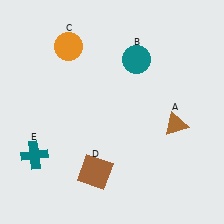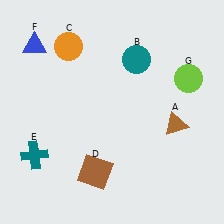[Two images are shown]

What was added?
A blue triangle (F), a lime circle (G) were added in Image 2.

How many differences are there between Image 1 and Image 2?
There are 2 differences between the two images.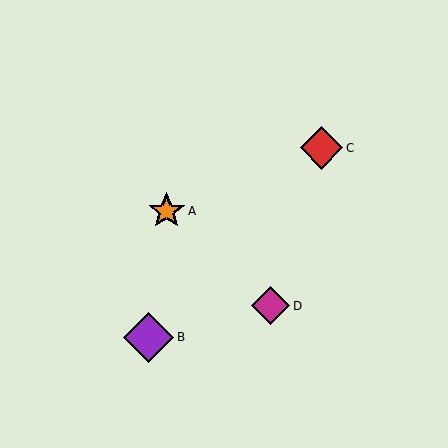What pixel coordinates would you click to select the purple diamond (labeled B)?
Click at (149, 337) to select the purple diamond B.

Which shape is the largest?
The purple diamond (labeled B) is the largest.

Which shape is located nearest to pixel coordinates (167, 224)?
The orange star (labeled A) at (167, 211) is nearest to that location.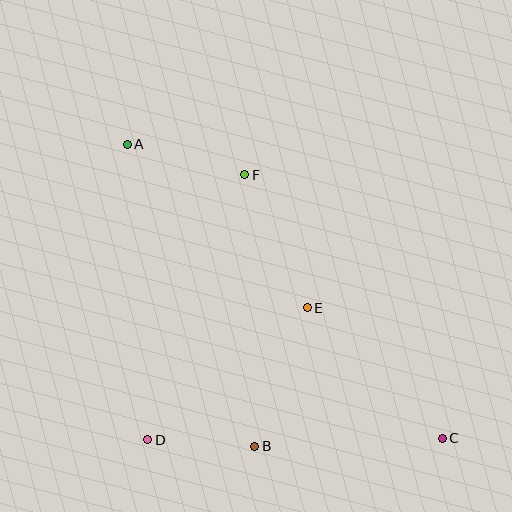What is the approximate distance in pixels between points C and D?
The distance between C and D is approximately 295 pixels.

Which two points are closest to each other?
Points B and D are closest to each other.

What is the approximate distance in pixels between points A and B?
The distance between A and B is approximately 328 pixels.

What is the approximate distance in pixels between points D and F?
The distance between D and F is approximately 283 pixels.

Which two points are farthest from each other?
Points A and C are farthest from each other.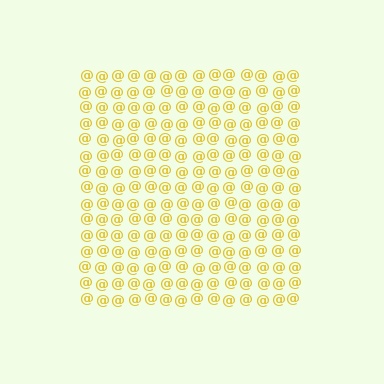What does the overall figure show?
The overall figure shows a square.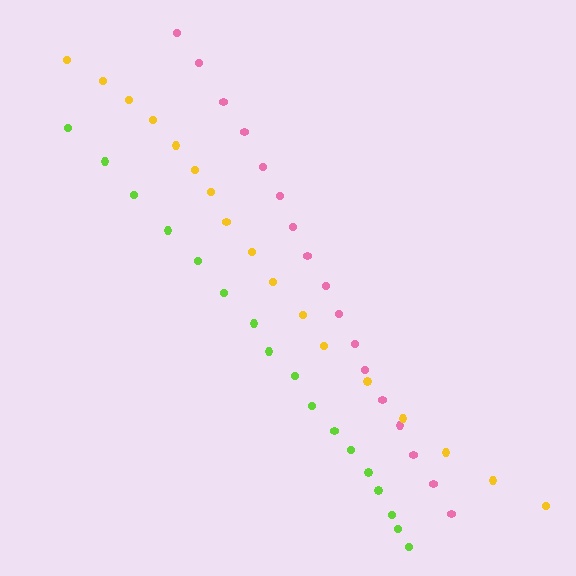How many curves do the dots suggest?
There are 3 distinct paths.